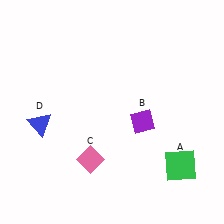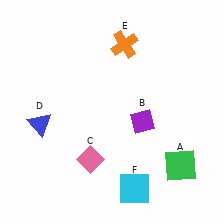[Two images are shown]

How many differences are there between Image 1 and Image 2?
There are 2 differences between the two images.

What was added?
An orange cross (E), a cyan square (F) were added in Image 2.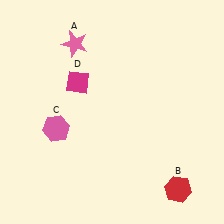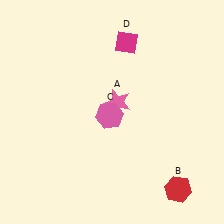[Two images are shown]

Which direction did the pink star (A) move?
The pink star (A) moved down.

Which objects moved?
The objects that moved are: the pink star (A), the pink hexagon (C), the magenta diamond (D).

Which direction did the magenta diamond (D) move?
The magenta diamond (D) moved right.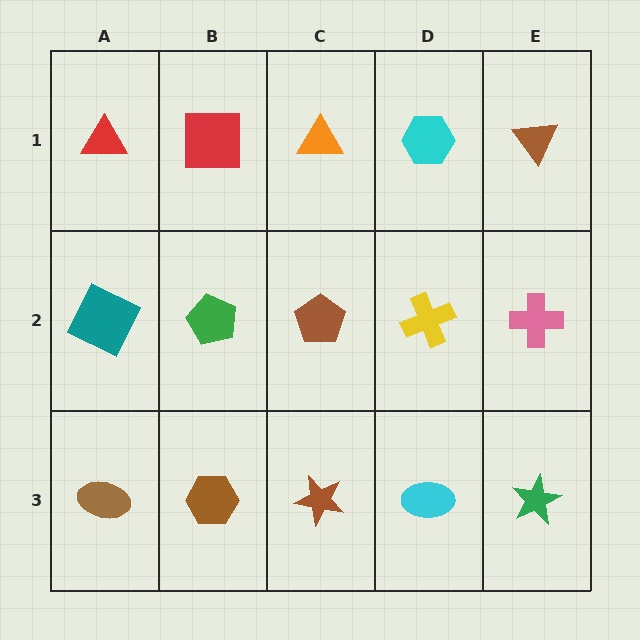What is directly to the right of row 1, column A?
A red square.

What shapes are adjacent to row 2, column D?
A cyan hexagon (row 1, column D), a cyan ellipse (row 3, column D), a brown pentagon (row 2, column C), a pink cross (row 2, column E).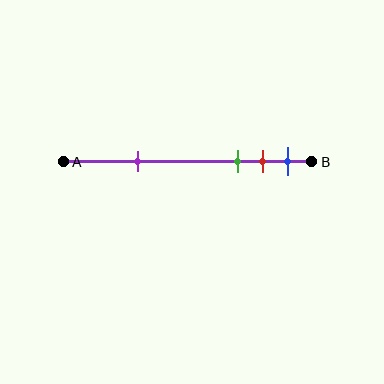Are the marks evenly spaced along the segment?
No, the marks are not evenly spaced.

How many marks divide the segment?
There are 4 marks dividing the segment.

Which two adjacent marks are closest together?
The red and blue marks are the closest adjacent pair.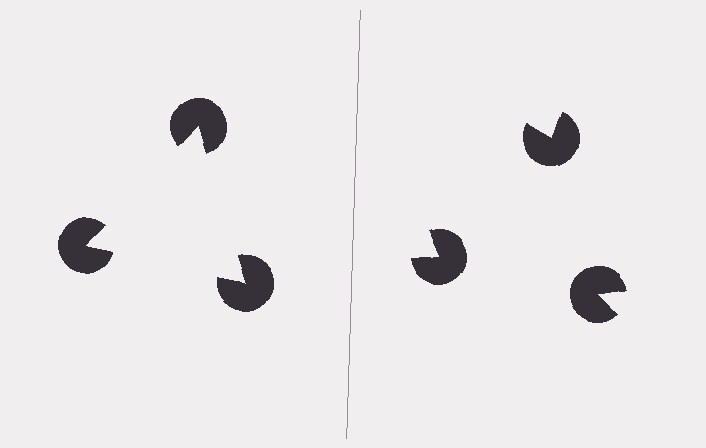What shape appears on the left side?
An illusory triangle.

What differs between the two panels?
The pac-man discs are positioned identically on both sides; only the wedge orientations differ. On the left they align to a triangle; on the right they are misaligned.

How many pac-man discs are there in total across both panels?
6 — 3 on each side.